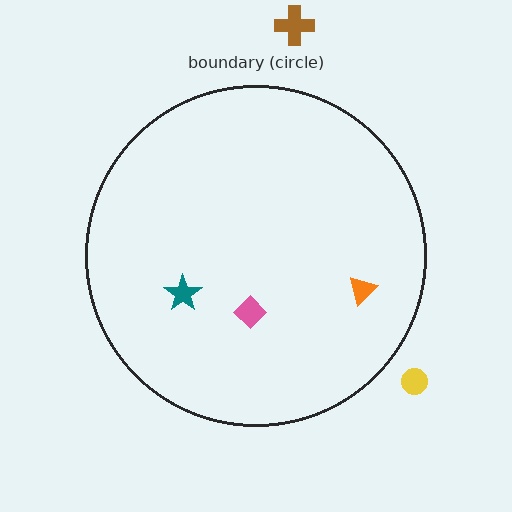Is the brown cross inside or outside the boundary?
Outside.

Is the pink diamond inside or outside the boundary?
Inside.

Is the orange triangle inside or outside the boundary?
Inside.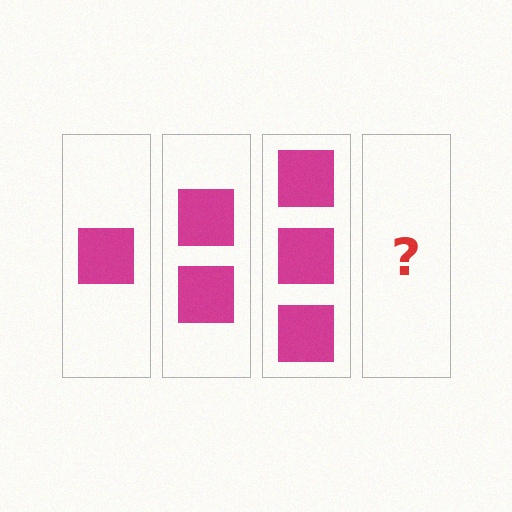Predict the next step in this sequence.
The next step is 4 squares.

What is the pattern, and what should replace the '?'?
The pattern is that each step adds one more square. The '?' should be 4 squares.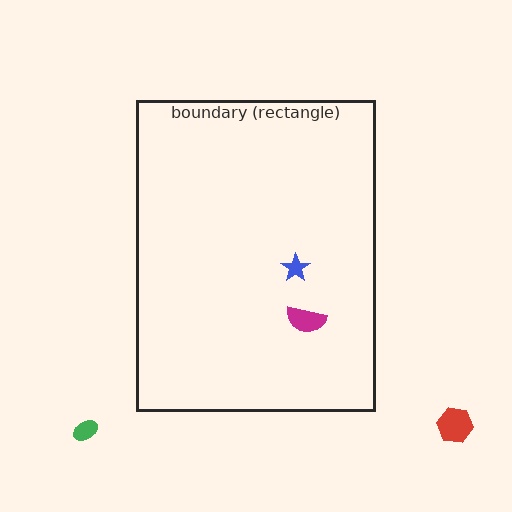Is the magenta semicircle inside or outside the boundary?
Inside.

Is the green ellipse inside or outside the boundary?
Outside.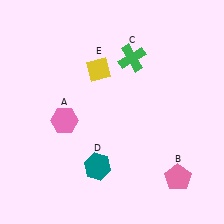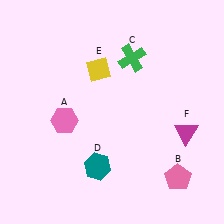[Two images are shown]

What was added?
A magenta triangle (F) was added in Image 2.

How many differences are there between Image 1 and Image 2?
There is 1 difference between the two images.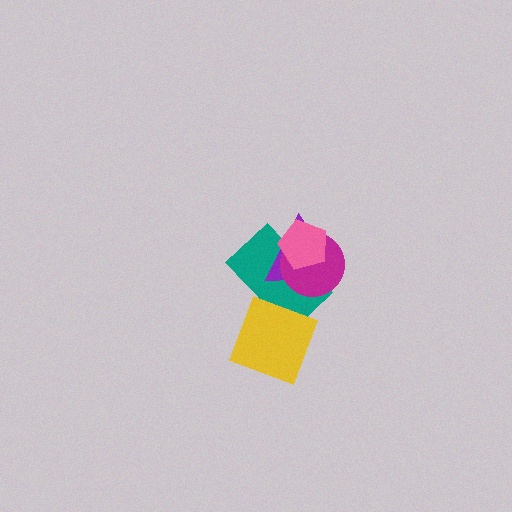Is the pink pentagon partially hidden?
No, no other shape covers it.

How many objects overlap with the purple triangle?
3 objects overlap with the purple triangle.